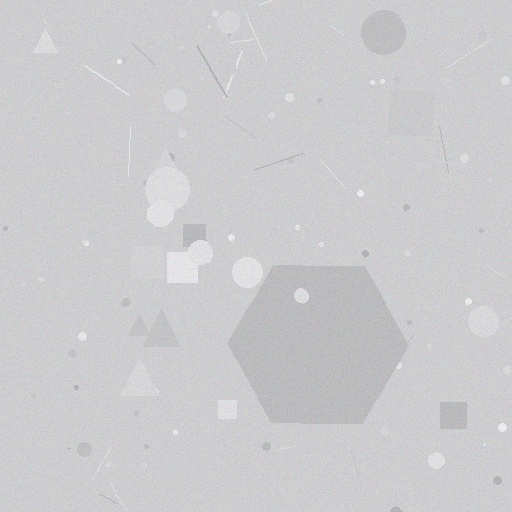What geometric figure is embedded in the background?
A hexagon is embedded in the background.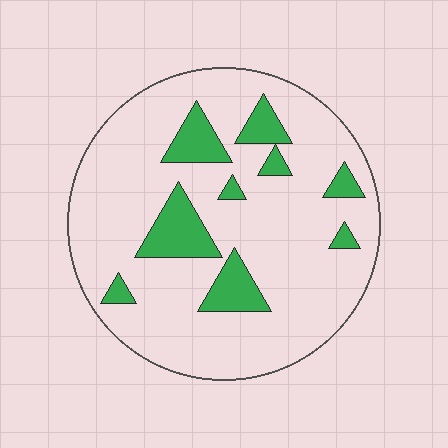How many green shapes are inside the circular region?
9.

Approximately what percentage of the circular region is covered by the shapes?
Approximately 15%.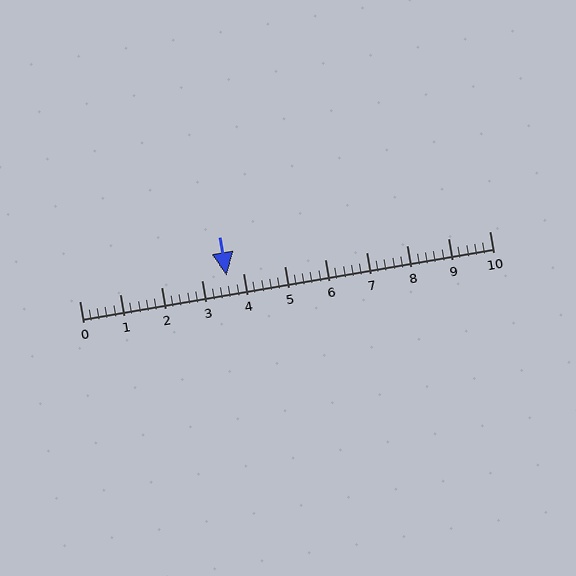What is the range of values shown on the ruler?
The ruler shows values from 0 to 10.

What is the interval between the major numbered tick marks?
The major tick marks are spaced 1 units apart.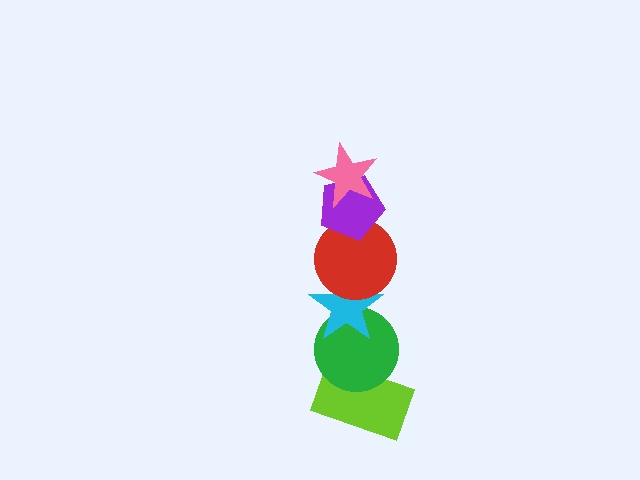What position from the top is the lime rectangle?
The lime rectangle is 6th from the top.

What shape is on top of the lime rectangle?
The green circle is on top of the lime rectangle.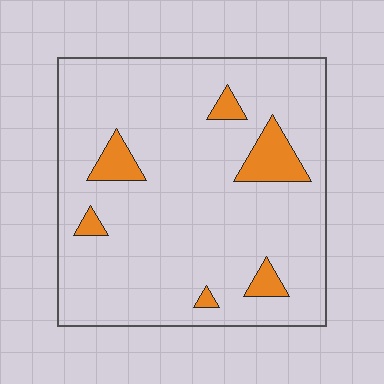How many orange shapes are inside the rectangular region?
6.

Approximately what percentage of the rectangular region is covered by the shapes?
Approximately 10%.